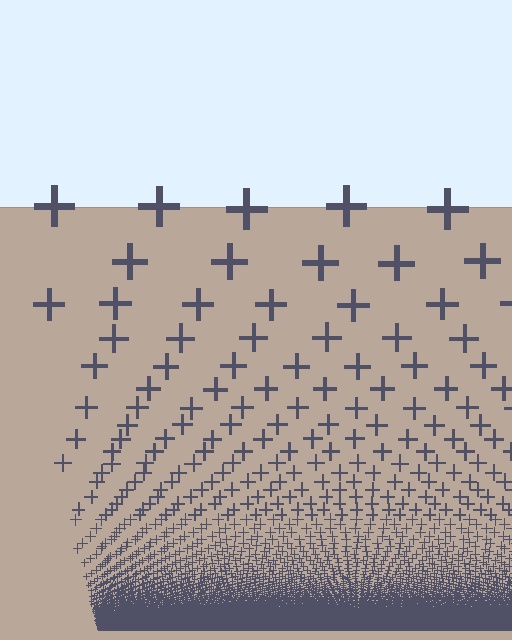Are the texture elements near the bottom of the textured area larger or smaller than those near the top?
Smaller. The gradient is inverted — elements near the bottom are smaller and denser.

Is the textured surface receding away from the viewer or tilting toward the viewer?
The surface appears to tilt toward the viewer. Texture elements get larger and sparser toward the top.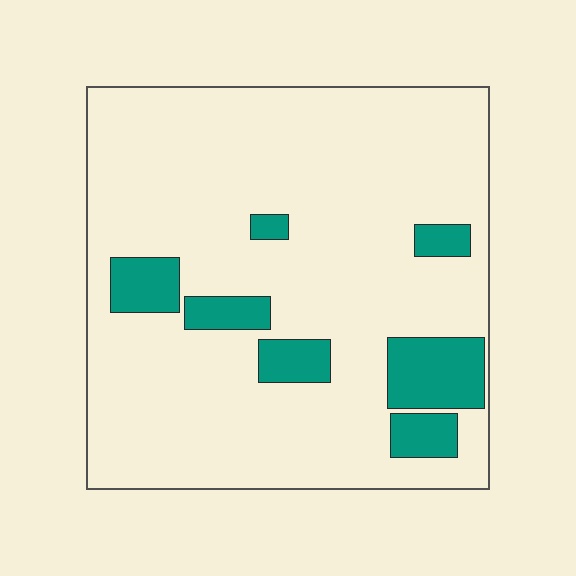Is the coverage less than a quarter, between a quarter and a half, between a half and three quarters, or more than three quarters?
Less than a quarter.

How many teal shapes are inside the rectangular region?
7.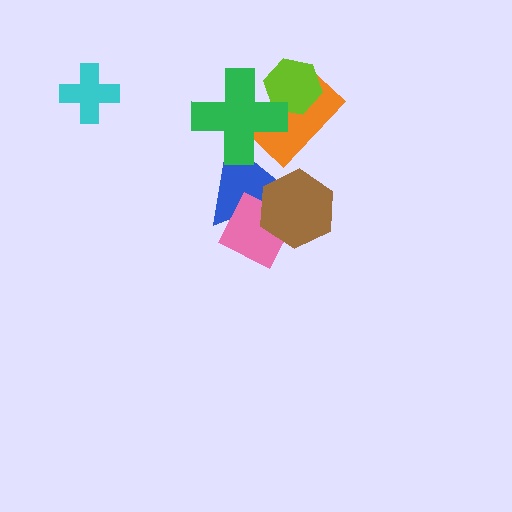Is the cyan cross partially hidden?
No, no other shape covers it.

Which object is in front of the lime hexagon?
The green cross is in front of the lime hexagon.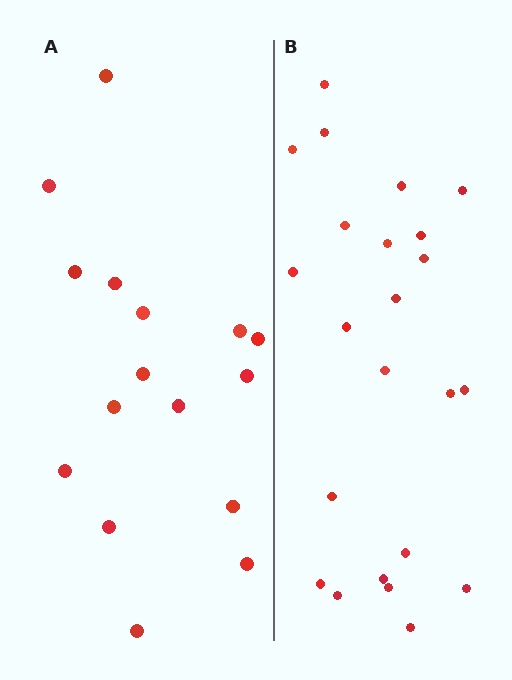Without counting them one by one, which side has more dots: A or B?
Region B (the right region) has more dots.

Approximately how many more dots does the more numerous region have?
Region B has roughly 8 or so more dots than region A.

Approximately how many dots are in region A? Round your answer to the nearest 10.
About 20 dots. (The exact count is 16, which rounds to 20.)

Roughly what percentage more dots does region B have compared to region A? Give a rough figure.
About 45% more.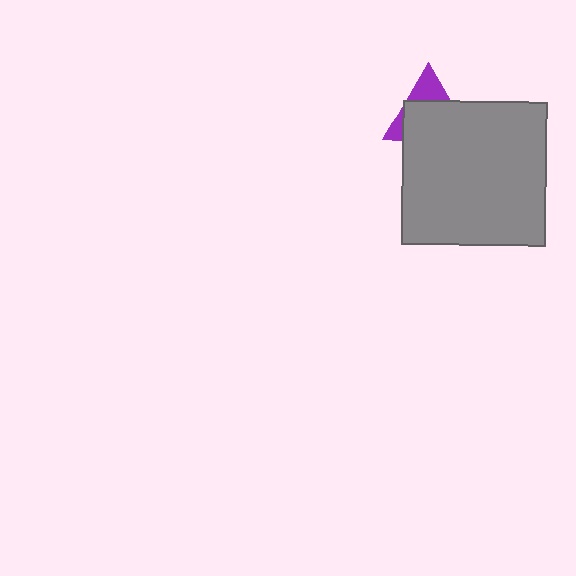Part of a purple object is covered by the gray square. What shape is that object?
It is a triangle.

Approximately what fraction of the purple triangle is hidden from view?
Roughly 68% of the purple triangle is hidden behind the gray square.